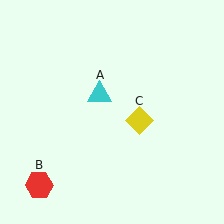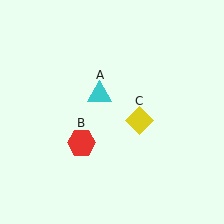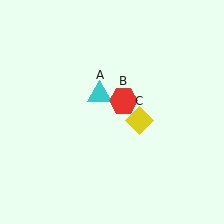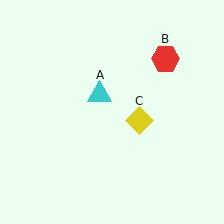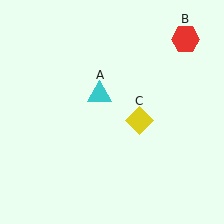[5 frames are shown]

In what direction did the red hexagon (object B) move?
The red hexagon (object B) moved up and to the right.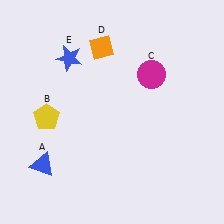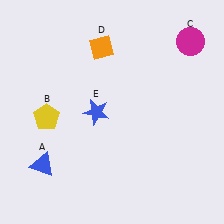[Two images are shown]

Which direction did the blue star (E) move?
The blue star (E) moved down.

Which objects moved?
The objects that moved are: the magenta circle (C), the blue star (E).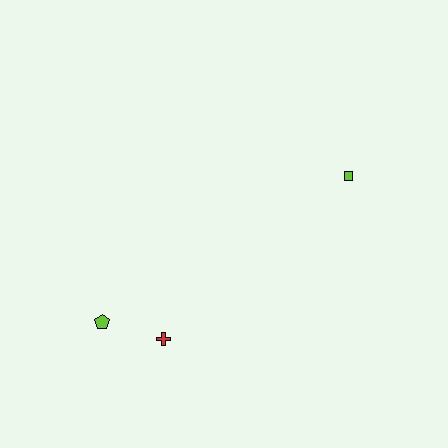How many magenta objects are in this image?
There are no magenta objects.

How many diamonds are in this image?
There are no diamonds.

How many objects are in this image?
There are 3 objects.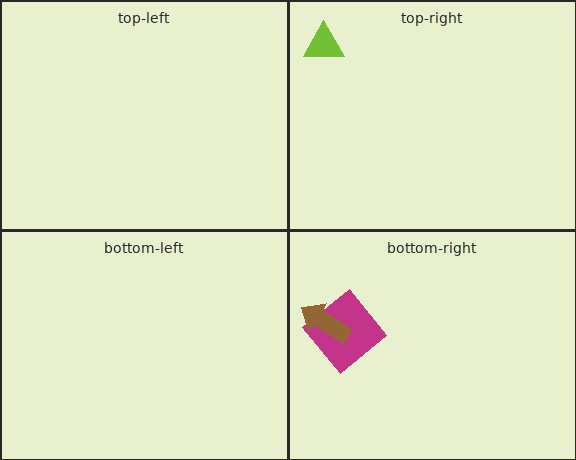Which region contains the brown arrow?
The bottom-right region.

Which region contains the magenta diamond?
The bottom-right region.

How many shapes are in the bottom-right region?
2.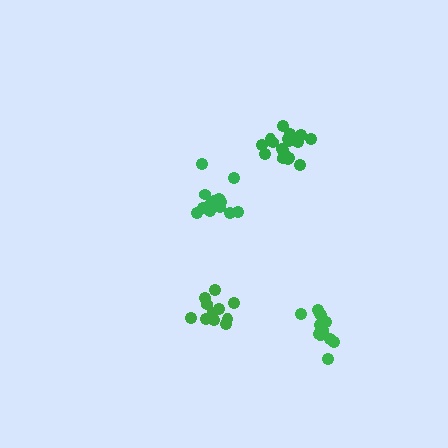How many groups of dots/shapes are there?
There are 4 groups.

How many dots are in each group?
Group 1: 16 dots, Group 2: 18 dots, Group 3: 14 dots, Group 4: 12 dots (60 total).